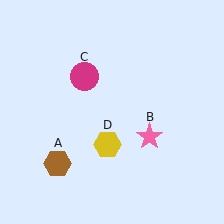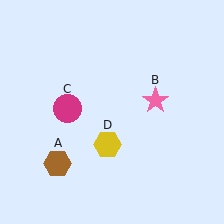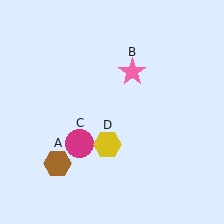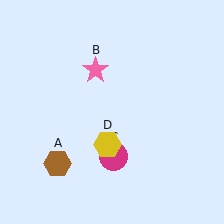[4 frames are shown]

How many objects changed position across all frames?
2 objects changed position: pink star (object B), magenta circle (object C).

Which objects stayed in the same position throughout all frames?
Brown hexagon (object A) and yellow hexagon (object D) remained stationary.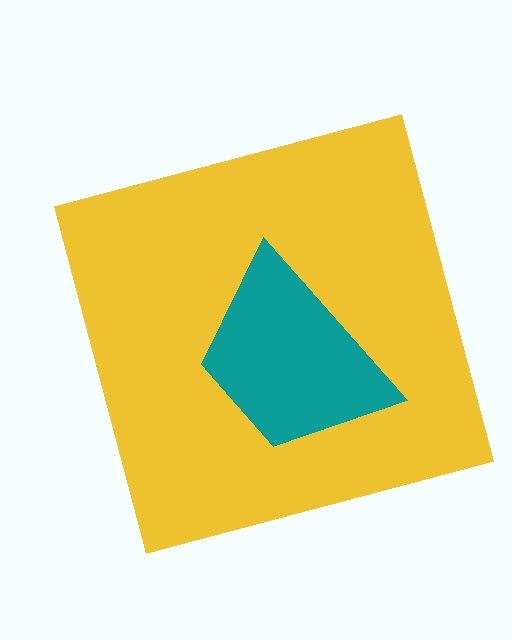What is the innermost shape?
The teal trapezoid.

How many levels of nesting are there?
2.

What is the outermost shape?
The yellow square.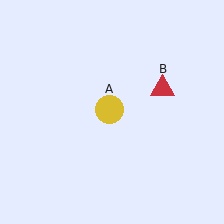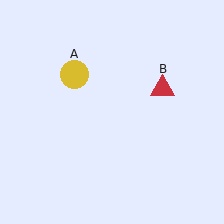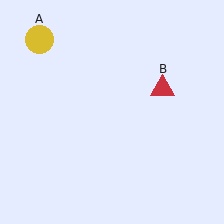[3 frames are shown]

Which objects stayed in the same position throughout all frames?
Red triangle (object B) remained stationary.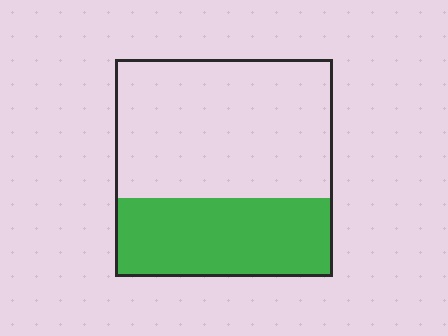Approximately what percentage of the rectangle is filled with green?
Approximately 35%.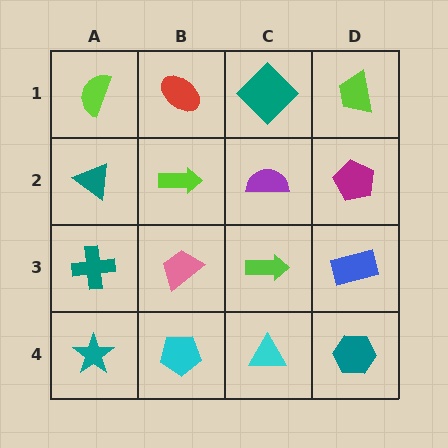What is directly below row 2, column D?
A blue rectangle.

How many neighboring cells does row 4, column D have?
2.